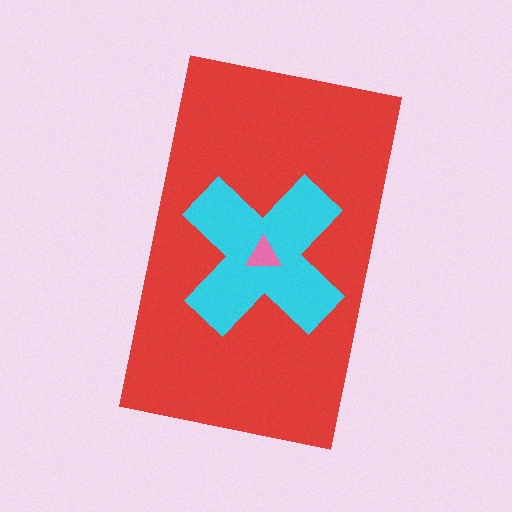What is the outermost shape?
The red rectangle.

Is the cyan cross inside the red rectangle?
Yes.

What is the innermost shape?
The pink triangle.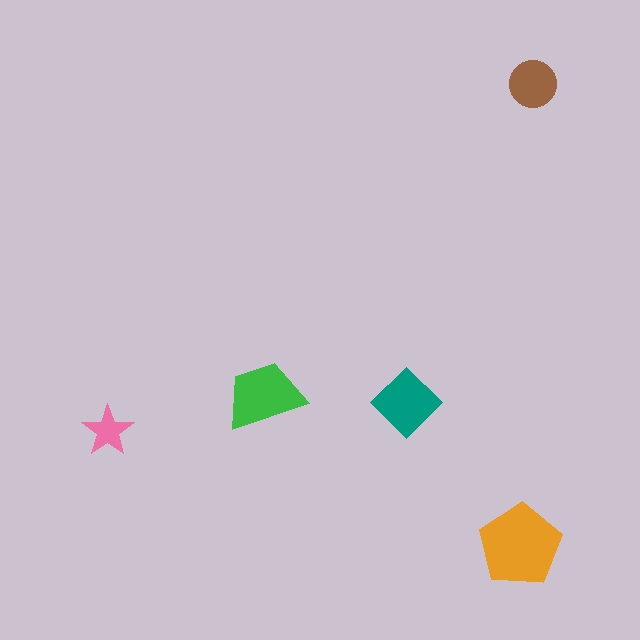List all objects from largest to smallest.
The orange pentagon, the green trapezoid, the teal diamond, the brown circle, the pink star.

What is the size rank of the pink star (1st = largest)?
5th.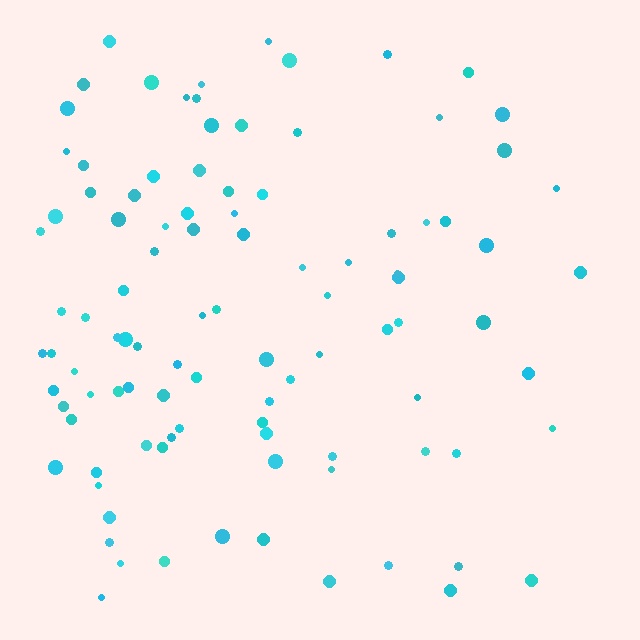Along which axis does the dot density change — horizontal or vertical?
Horizontal.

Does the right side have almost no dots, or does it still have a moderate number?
Still a moderate number, just noticeably fewer than the left.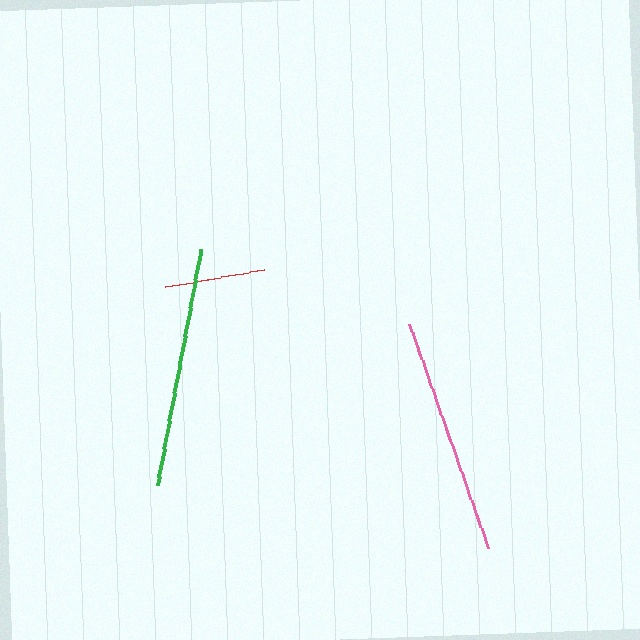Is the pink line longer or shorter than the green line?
The green line is longer than the pink line.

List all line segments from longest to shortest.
From longest to shortest: green, pink, red.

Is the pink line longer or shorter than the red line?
The pink line is longer than the red line.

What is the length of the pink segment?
The pink segment is approximately 238 pixels long.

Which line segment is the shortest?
The red line is the shortest at approximately 101 pixels.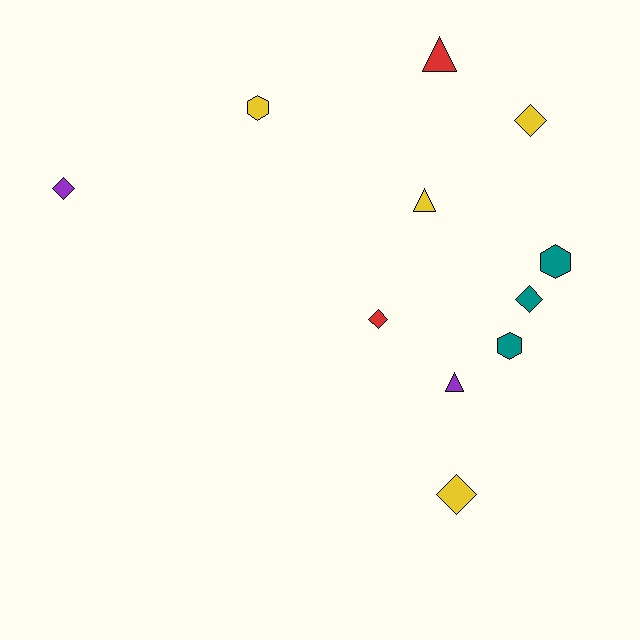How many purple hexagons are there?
There are no purple hexagons.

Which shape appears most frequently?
Diamond, with 5 objects.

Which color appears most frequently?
Yellow, with 4 objects.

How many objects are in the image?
There are 11 objects.